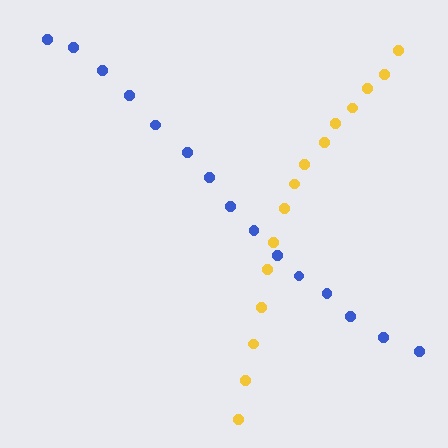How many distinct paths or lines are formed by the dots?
There are 2 distinct paths.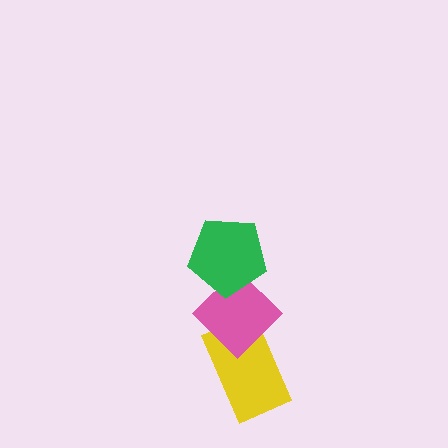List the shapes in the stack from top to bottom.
From top to bottom: the green pentagon, the pink diamond, the yellow rectangle.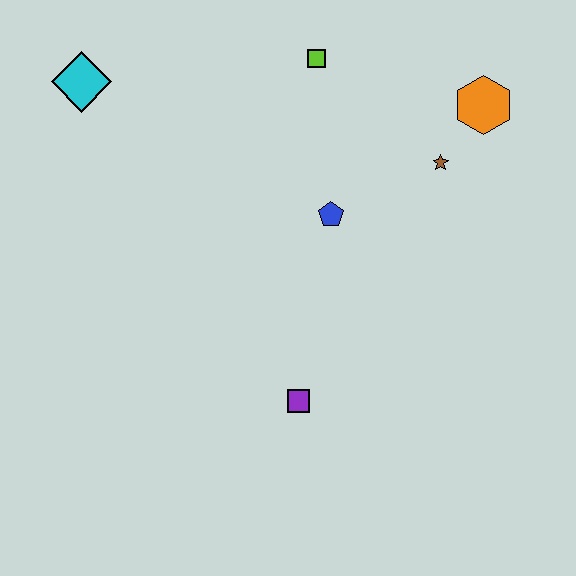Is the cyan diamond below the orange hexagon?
No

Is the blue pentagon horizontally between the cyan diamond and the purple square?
No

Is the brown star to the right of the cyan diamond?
Yes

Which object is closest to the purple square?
The blue pentagon is closest to the purple square.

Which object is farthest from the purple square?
The cyan diamond is farthest from the purple square.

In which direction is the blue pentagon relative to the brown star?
The blue pentagon is to the left of the brown star.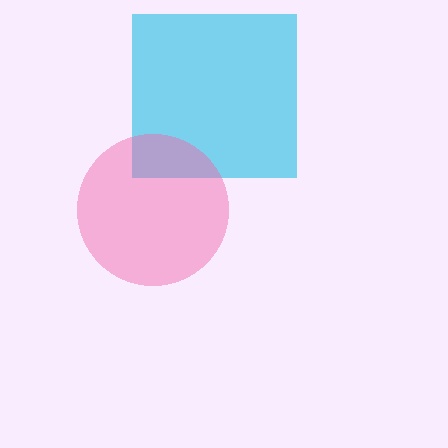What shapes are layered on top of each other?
The layered shapes are: a cyan square, a pink circle.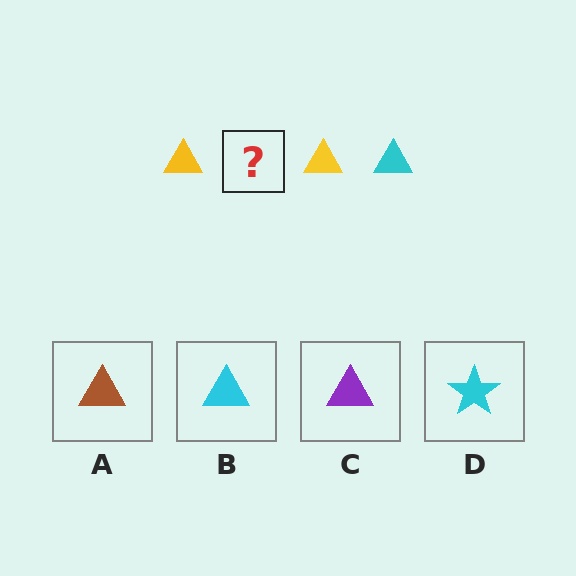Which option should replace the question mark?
Option B.